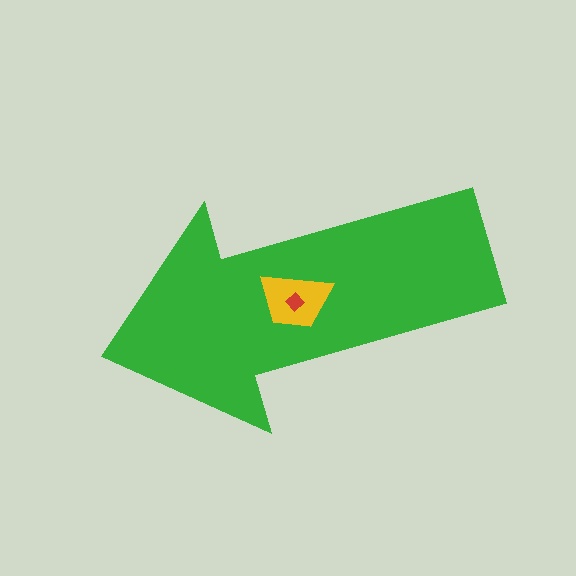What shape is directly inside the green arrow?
The yellow trapezoid.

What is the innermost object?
The red diamond.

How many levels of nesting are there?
3.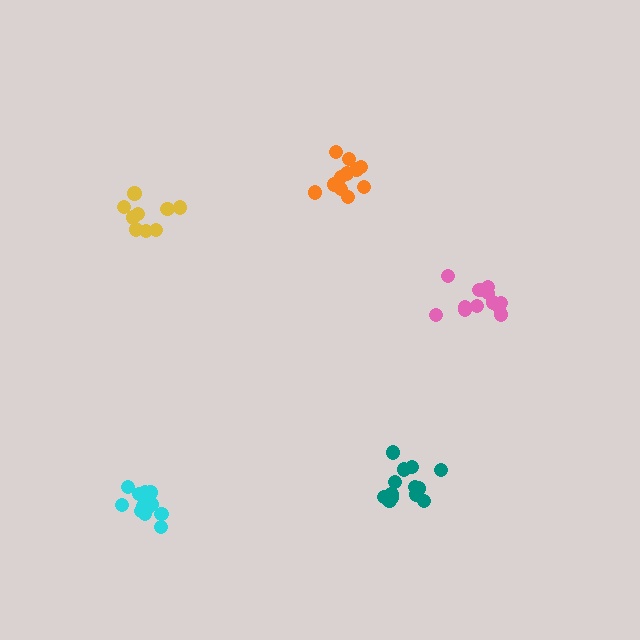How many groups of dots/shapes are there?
There are 5 groups.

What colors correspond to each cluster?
The clusters are colored: pink, teal, orange, yellow, cyan.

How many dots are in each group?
Group 1: 12 dots, Group 2: 13 dots, Group 3: 11 dots, Group 4: 9 dots, Group 5: 13 dots (58 total).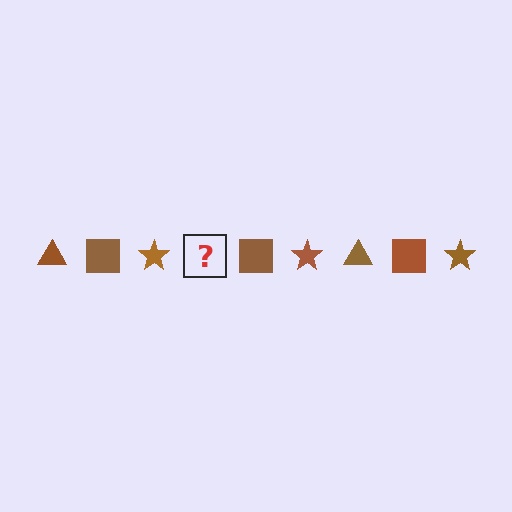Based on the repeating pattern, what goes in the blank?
The blank should be a brown triangle.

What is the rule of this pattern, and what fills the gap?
The rule is that the pattern cycles through triangle, square, star shapes in brown. The gap should be filled with a brown triangle.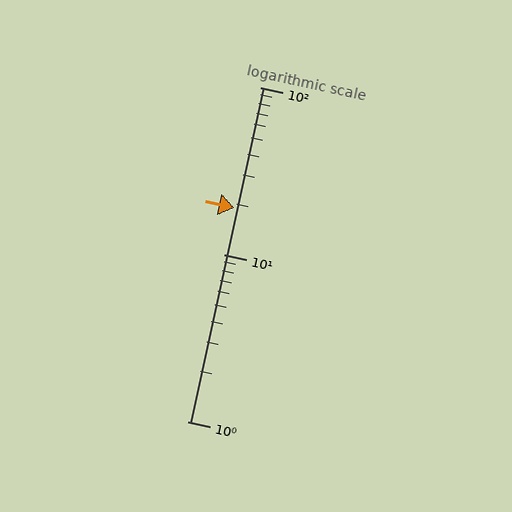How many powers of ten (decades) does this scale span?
The scale spans 2 decades, from 1 to 100.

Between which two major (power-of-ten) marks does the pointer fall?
The pointer is between 10 and 100.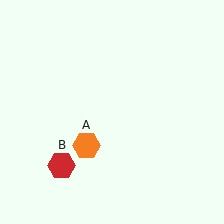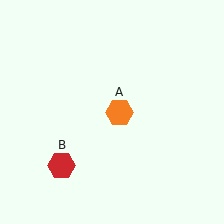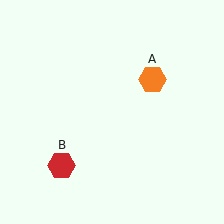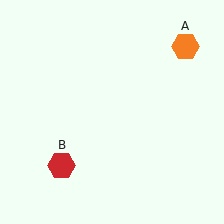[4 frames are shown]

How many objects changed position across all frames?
1 object changed position: orange hexagon (object A).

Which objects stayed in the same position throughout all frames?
Red hexagon (object B) remained stationary.